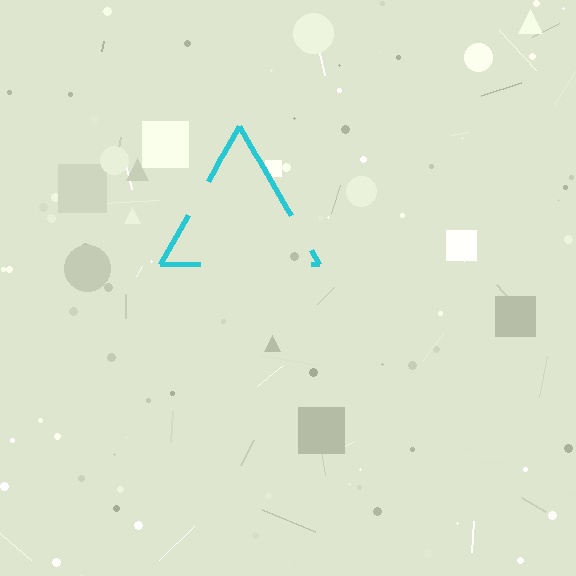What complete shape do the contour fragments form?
The contour fragments form a triangle.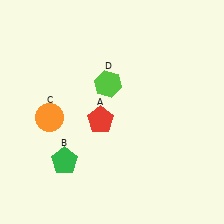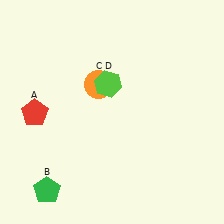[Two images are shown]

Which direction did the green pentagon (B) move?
The green pentagon (B) moved down.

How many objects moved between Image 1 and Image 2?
3 objects moved between the two images.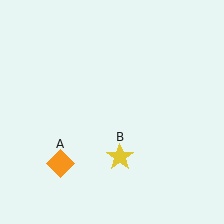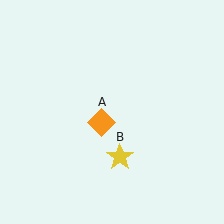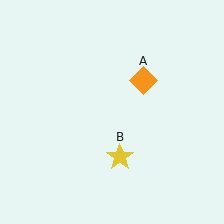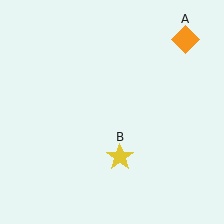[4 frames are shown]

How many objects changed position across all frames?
1 object changed position: orange diamond (object A).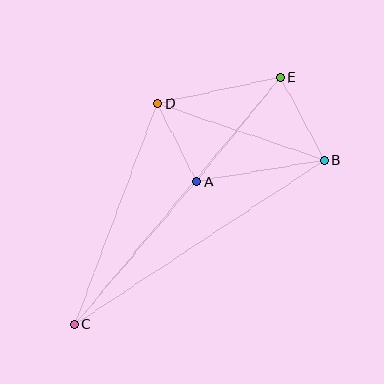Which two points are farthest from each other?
Points C and E are farthest from each other.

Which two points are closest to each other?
Points A and D are closest to each other.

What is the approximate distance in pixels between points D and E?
The distance between D and E is approximately 125 pixels.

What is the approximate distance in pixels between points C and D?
The distance between C and D is approximately 236 pixels.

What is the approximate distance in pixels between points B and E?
The distance between B and E is approximately 94 pixels.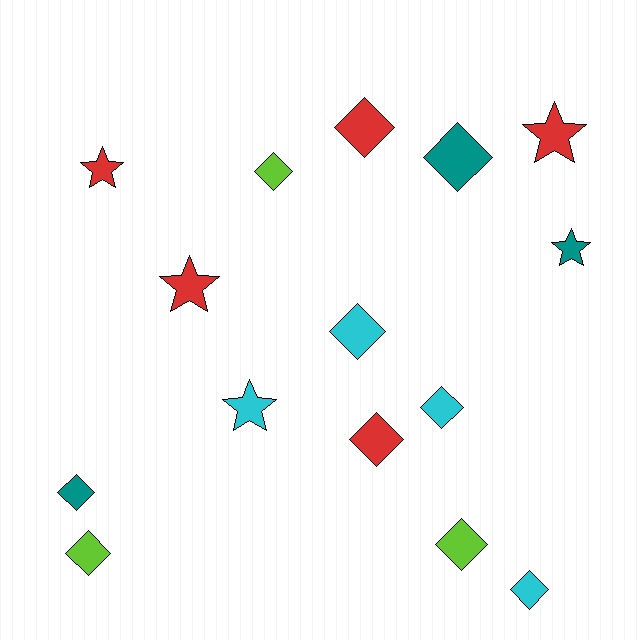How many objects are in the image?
There are 15 objects.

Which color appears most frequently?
Red, with 5 objects.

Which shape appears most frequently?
Diamond, with 10 objects.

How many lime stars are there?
There are no lime stars.